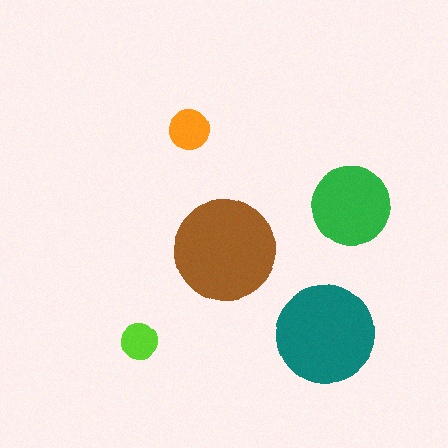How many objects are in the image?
There are 5 objects in the image.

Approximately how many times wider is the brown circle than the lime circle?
About 3 times wider.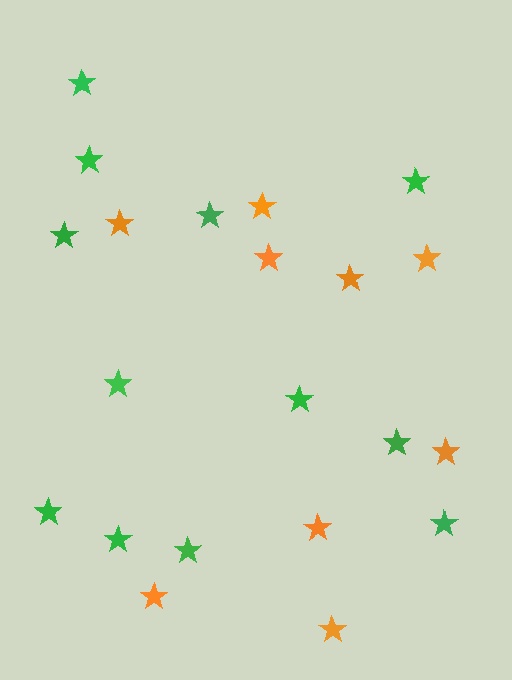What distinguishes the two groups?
There are 2 groups: one group of green stars (12) and one group of orange stars (9).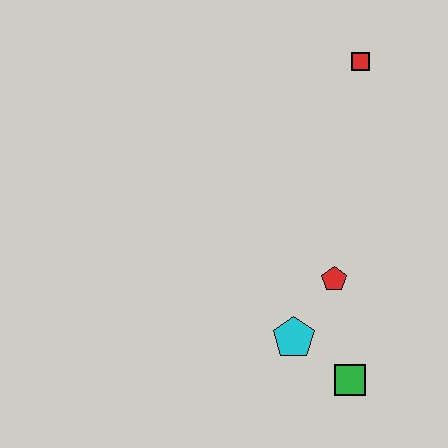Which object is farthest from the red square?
The green square is farthest from the red square.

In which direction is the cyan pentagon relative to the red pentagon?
The cyan pentagon is below the red pentagon.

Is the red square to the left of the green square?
No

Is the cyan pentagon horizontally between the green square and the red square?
No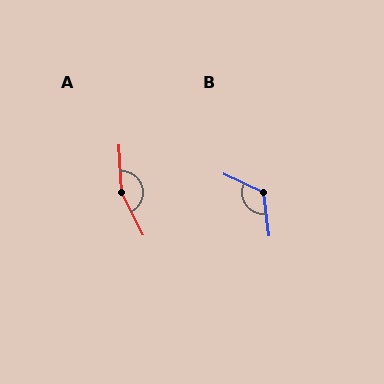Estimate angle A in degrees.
Approximately 157 degrees.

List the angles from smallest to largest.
B (122°), A (157°).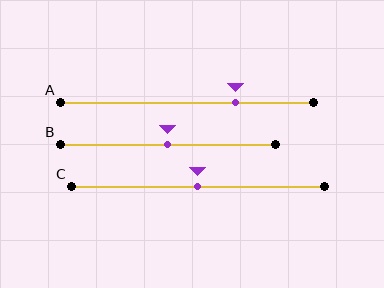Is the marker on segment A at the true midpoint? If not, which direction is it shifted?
No, the marker on segment A is shifted to the right by about 19% of the segment length.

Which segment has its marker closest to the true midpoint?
Segment B has its marker closest to the true midpoint.